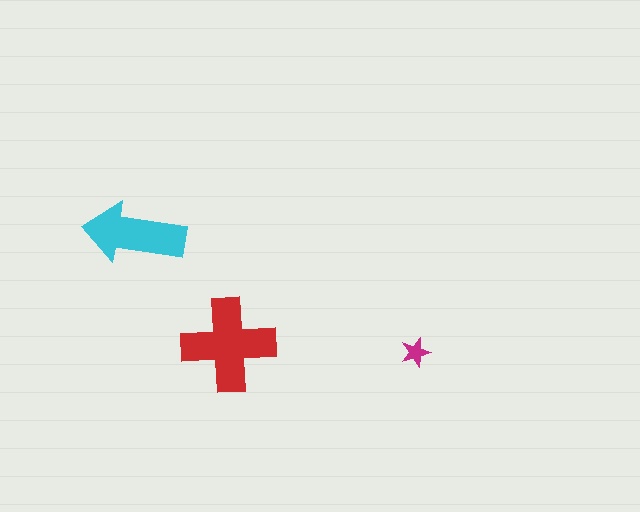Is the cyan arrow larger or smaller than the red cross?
Smaller.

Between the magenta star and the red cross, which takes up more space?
The red cross.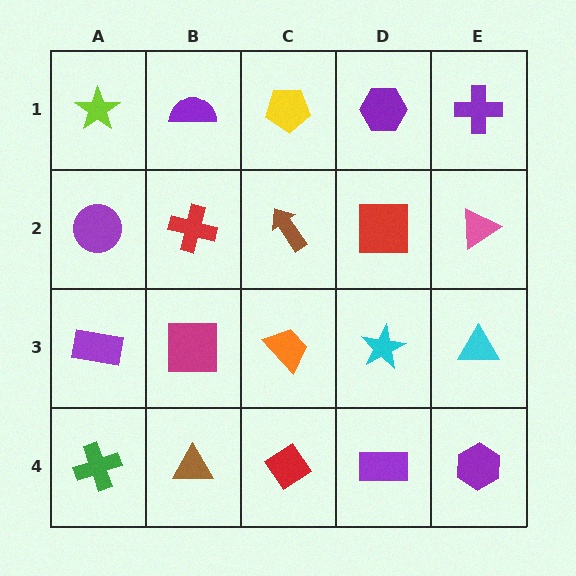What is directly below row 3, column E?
A purple hexagon.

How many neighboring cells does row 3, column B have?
4.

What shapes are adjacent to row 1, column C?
A brown arrow (row 2, column C), a purple semicircle (row 1, column B), a purple hexagon (row 1, column D).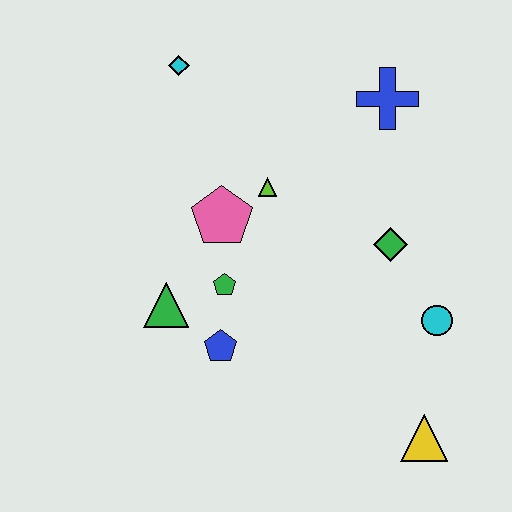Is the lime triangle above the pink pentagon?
Yes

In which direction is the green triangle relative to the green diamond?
The green triangle is to the left of the green diamond.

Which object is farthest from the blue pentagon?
The blue cross is farthest from the blue pentagon.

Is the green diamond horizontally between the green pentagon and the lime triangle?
No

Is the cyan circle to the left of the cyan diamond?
No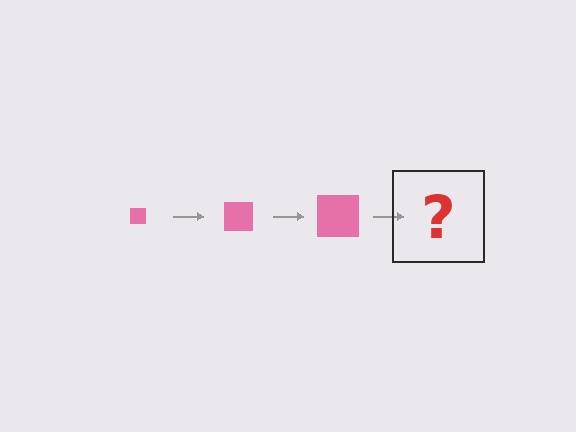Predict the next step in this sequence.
The next step is a pink square, larger than the previous one.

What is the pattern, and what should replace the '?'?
The pattern is that the square gets progressively larger each step. The '?' should be a pink square, larger than the previous one.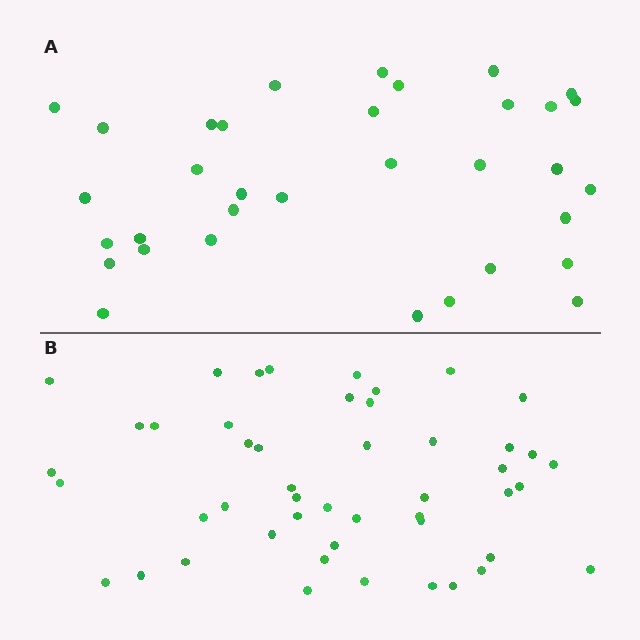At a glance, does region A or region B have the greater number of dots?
Region B (the bottom region) has more dots.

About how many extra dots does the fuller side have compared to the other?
Region B has approximately 15 more dots than region A.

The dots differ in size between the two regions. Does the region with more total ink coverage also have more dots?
No. Region A has more total ink coverage because its dots are larger, but region B actually contains more individual dots. Total area can be misleading — the number of items is what matters here.